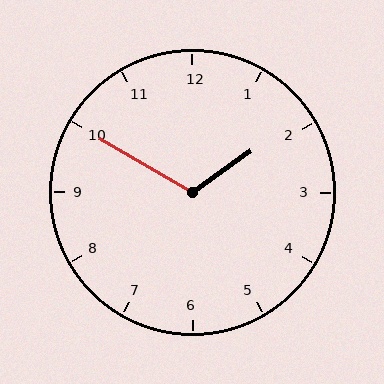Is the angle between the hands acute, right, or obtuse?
It is obtuse.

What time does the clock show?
1:50.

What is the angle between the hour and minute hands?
Approximately 115 degrees.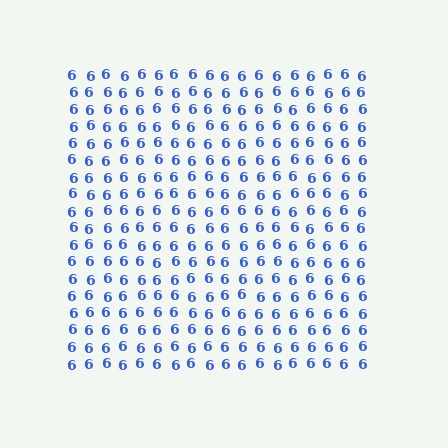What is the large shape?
The large shape is a square.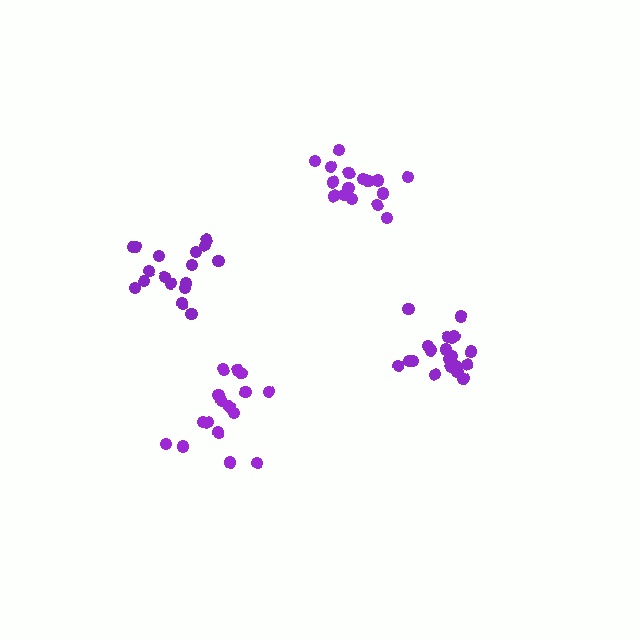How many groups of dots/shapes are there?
There are 4 groups.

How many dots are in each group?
Group 1: 21 dots, Group 2: 16 dots, Group 3: 17 dots, Group 4: 16 dots (70 total).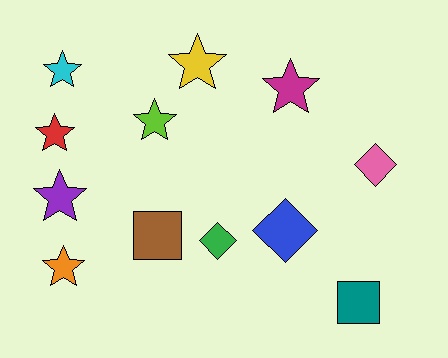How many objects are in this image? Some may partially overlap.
There are 12 objects.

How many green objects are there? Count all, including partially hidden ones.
There is 1 green object.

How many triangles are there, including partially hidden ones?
There are no triangles.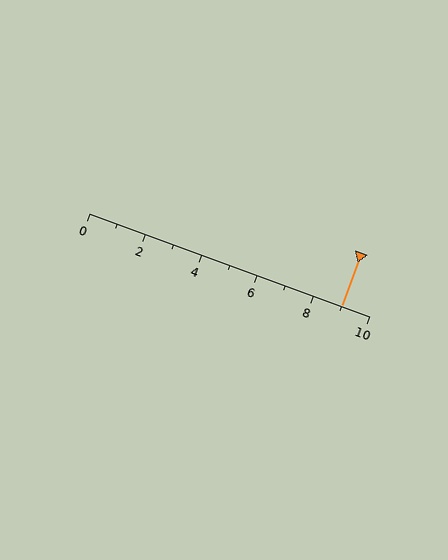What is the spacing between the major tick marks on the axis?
The major ticks are spaced 2 apart.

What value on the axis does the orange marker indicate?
The marker indicates approximately 9.